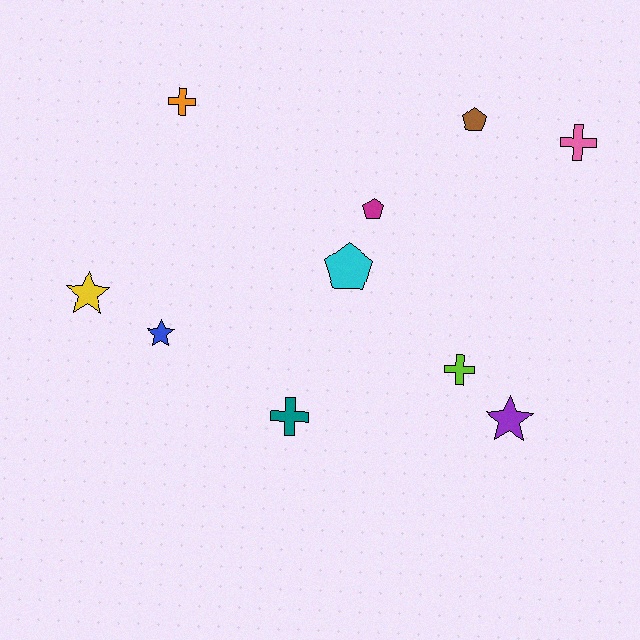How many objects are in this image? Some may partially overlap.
There are 10 objects.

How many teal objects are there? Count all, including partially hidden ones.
There is 1 teal object.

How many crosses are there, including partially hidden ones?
There are 4 crosses.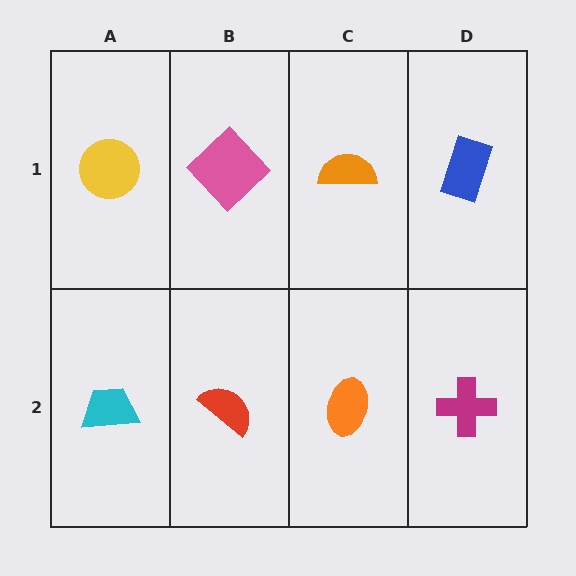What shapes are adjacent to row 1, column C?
An orange ellipse (row 2, column C), a pink diamond (row 1, column B), a blue rectangle (row 1, column D).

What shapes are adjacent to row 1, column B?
A red semicircle (row 2, column B), a yellow circle (row 1, column A), an orange semicircle (row 1, column C).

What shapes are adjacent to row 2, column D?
A blue rectangle (row 1, column D), an orange ellipse (row 2, column C).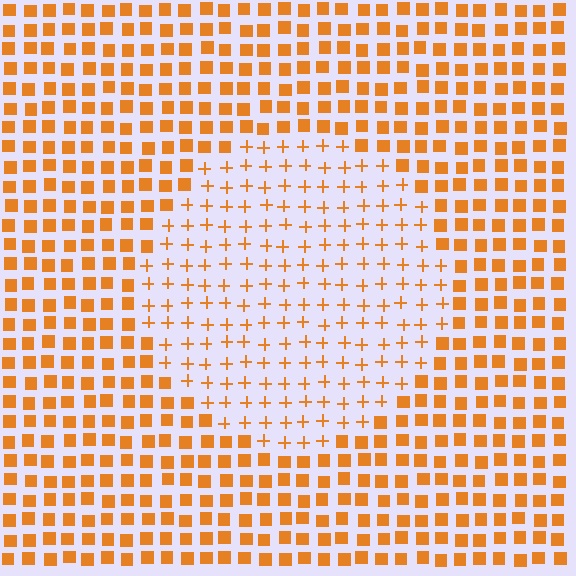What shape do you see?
I see a circle.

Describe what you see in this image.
The image is filled with small orange elements arranged in a uniform grid. A circle-shaped region contains plus signs, while the surrounding area contains squares. The boundary is defined purely by the change in element shape.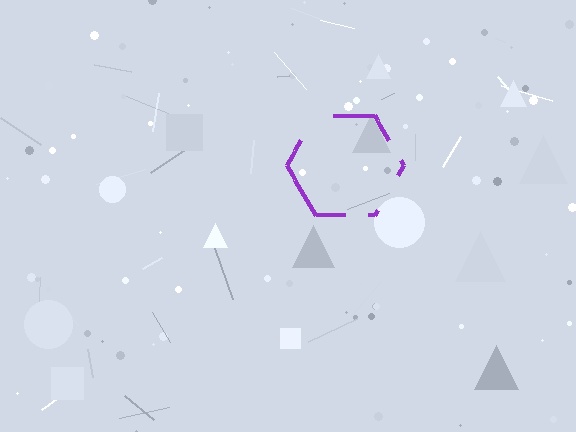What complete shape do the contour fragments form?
The contour fragments form a hexagon.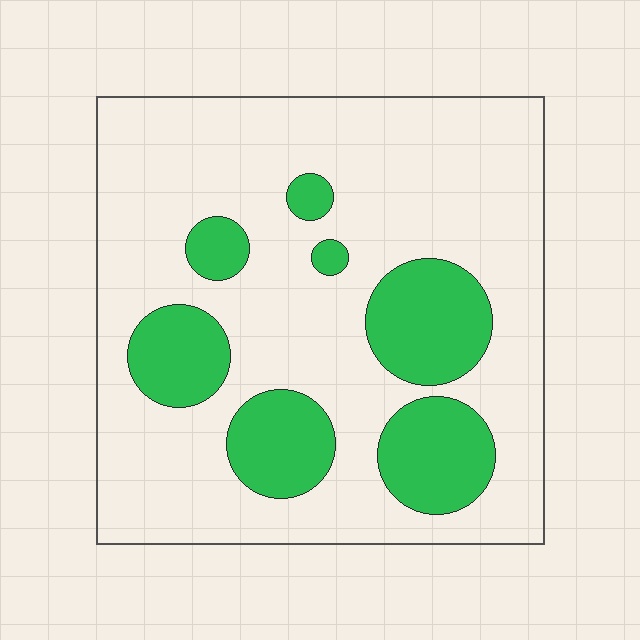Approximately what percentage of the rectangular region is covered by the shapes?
Approximately 25%.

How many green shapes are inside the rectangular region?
7.